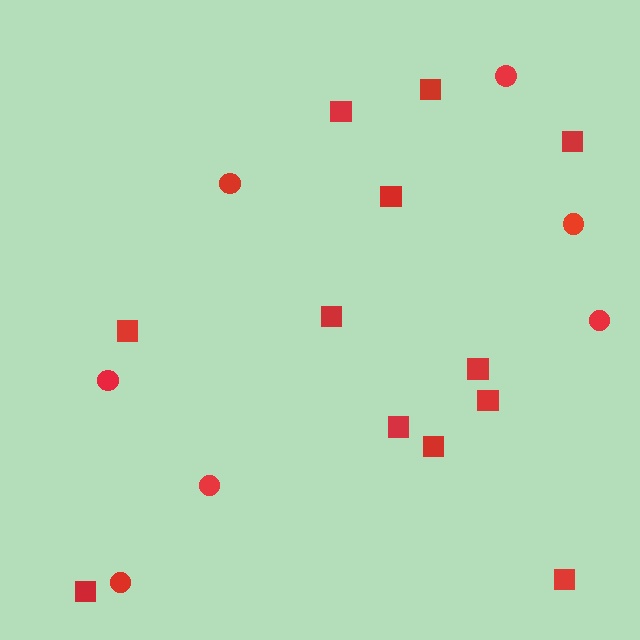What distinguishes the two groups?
There are 2 groups: one group of circles (7) and one group of squares (12).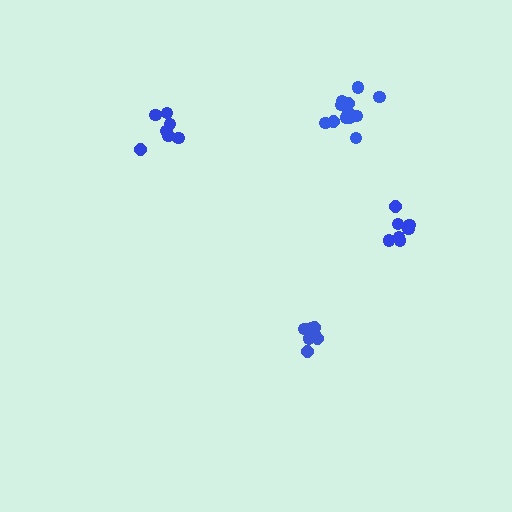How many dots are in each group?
Group 1: 7 dots, Group 2: 13 dots, Group 3: 8 dots, Group 4: 7 dots (35 total).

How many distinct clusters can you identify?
There are 4 distinct clusters.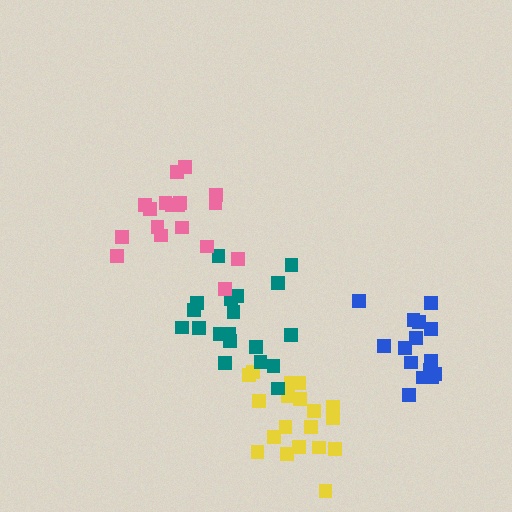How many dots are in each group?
Group 1: 15 dots, Group 2: 19 dots, Group 3: 19 dots, Group 4: 18 dots (71 total).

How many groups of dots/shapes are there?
There are 4 groups.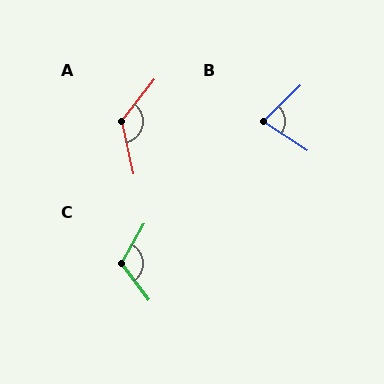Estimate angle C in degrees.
Approximately 114 degrees.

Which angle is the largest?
A, at approximately 130 degrees.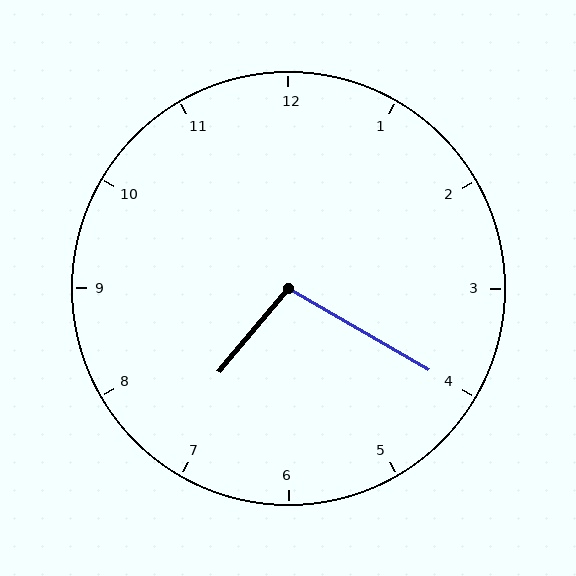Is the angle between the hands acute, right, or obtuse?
It is obtuse.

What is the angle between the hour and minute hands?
Approximately 100 degrees.